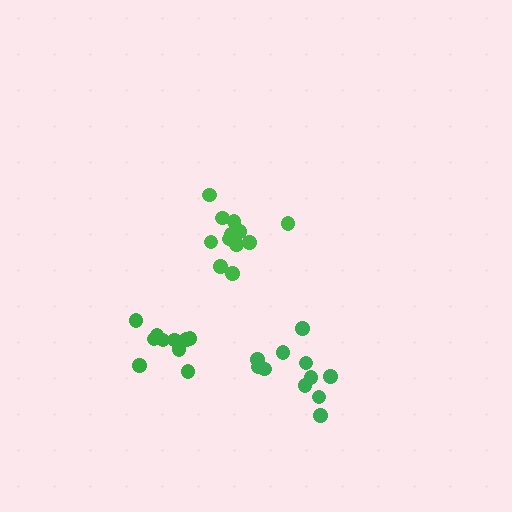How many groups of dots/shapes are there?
There are 3 groups.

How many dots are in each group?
Group 1: 10 dots, Group 2: 11 dots, Group 3: 12 dots (33 total).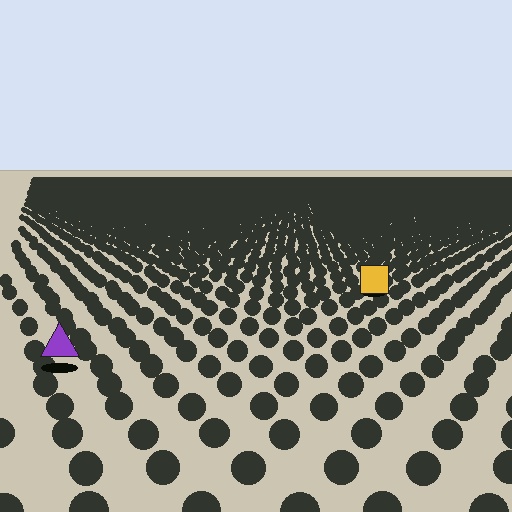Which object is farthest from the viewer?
The yellow square is farthest from the viewer. It appears smaller and the ground texture around it is denser.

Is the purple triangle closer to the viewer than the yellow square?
Yes. The purple triangle is closer — you can tell from the texture gradient: the ground texture is coarser near it.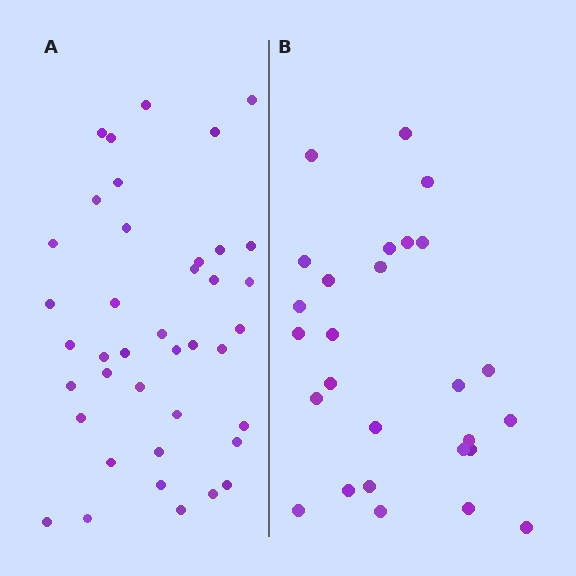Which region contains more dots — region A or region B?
Region A (the left region) has more dots.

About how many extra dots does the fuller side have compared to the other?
Region A has approximately 15 more dots than region B.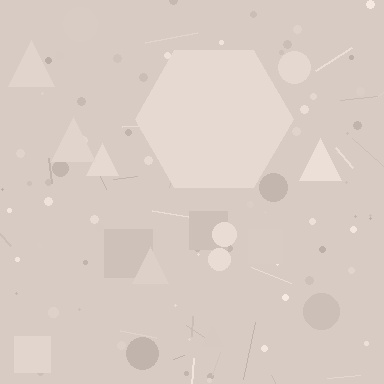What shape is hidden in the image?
A hexagon is hidden in the image.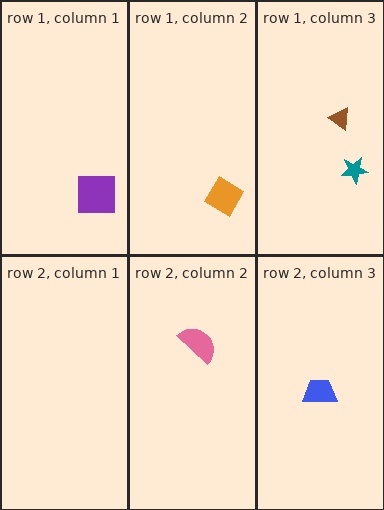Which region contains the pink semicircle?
The row 2, column 2 region.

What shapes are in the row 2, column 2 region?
The pink semicircle.